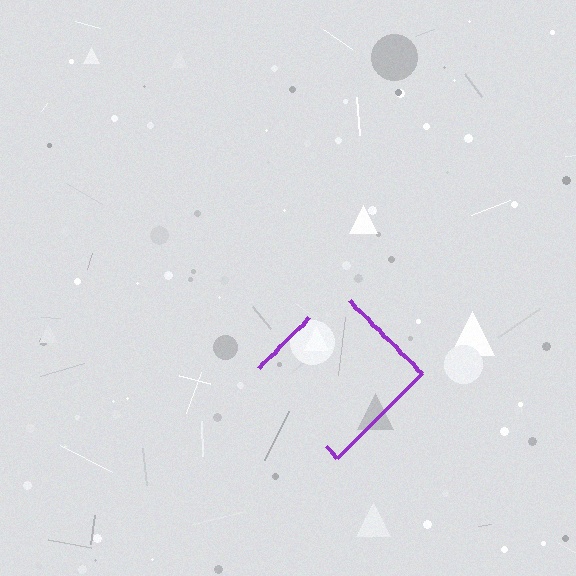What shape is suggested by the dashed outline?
The dashed outline suggests a diamond.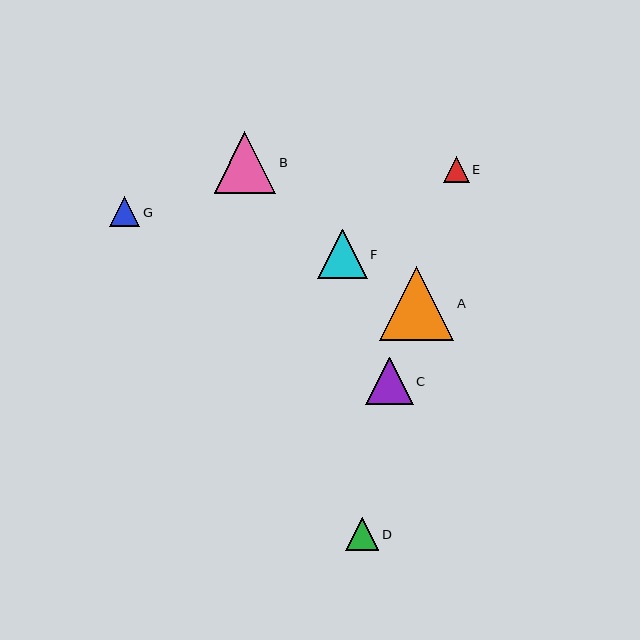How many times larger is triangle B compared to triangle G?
Triangle B is approximately 2.1 times the size of triangle G.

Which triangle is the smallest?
Triangle E is the smallest with a size of approximately 25 pixels.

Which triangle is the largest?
Triangle A is the largest with a size of approximately 74 pixels.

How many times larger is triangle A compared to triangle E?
Triangle A is approximately 2.9 times the size of triangle E.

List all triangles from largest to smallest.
From largest to smallest: A, B, F, C, D, G, E.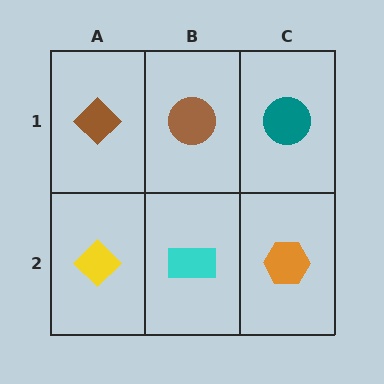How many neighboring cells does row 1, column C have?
2.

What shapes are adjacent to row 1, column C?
An orange hexagon (row 2, column C), a brown circle (row 1, column B).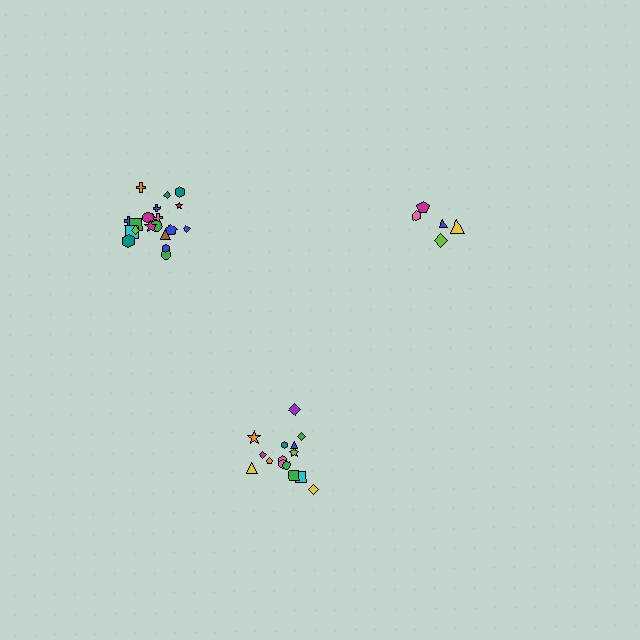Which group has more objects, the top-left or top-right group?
The top-left group.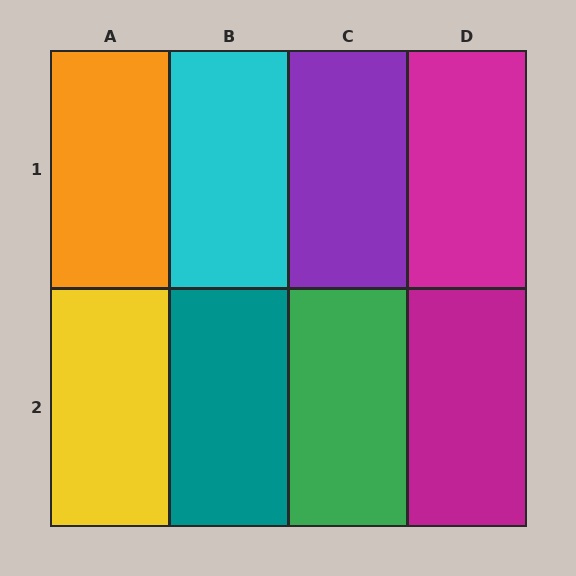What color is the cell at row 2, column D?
Magenta.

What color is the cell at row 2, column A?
Yellow.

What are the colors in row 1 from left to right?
Orange, cyan, purple, magenta.